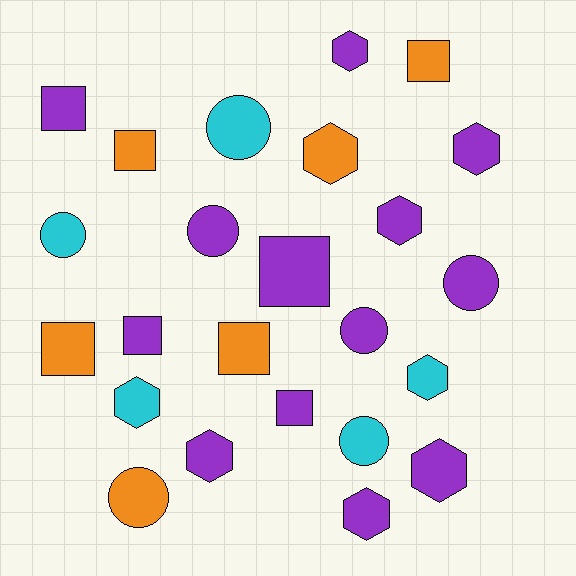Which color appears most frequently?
Purple, with 13 objects.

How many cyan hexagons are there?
There are 2 cyan hexagons.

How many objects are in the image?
There are 24 objects.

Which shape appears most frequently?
Hexagon, with 9 objects.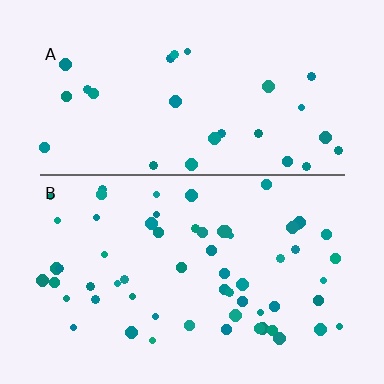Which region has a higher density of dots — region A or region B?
B (the bottom).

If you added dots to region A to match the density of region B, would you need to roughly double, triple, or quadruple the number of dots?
Approximately double.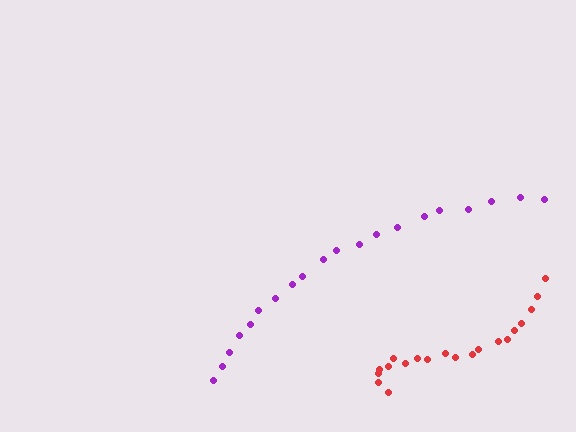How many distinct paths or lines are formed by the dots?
There are 2 distinct paths.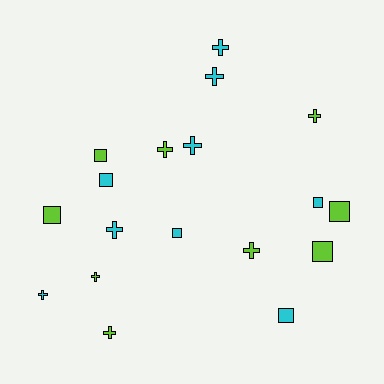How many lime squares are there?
There are 4 lime squares.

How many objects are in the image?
There are 18 objects.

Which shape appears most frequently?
Cross, with 10 objects.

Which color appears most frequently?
Lime, with 9 objects.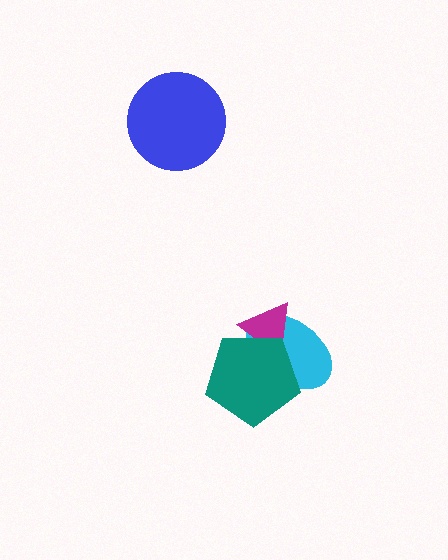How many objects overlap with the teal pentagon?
2 objects overlap with the teal pentagon.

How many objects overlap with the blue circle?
0 objects overlap with the blue circle.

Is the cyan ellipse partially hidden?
Yes, it is partially covered by another shape.